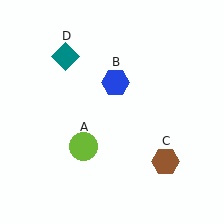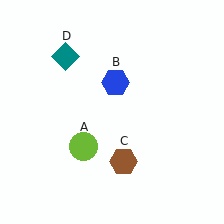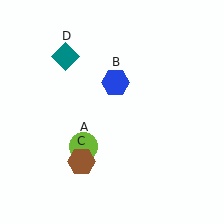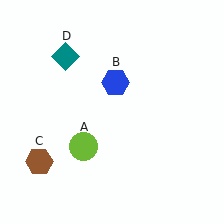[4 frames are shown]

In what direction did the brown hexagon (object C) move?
The brown hexagon (object C) moved left.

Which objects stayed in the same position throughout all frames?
Lime circle (object A) and blue hexagon (object B) and teal diamond (object D) remained stationary.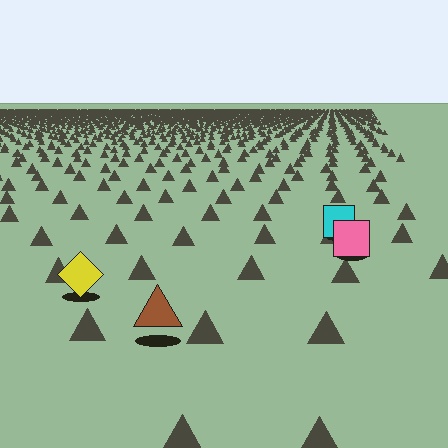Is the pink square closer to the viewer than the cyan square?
Yes. The pink square is closer — you can tell from the texture gradient: the ground texture is coarser near it.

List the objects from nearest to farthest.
From nearest to farthest: the brown triangle, the yellow diamond, the pink square, the cyan square.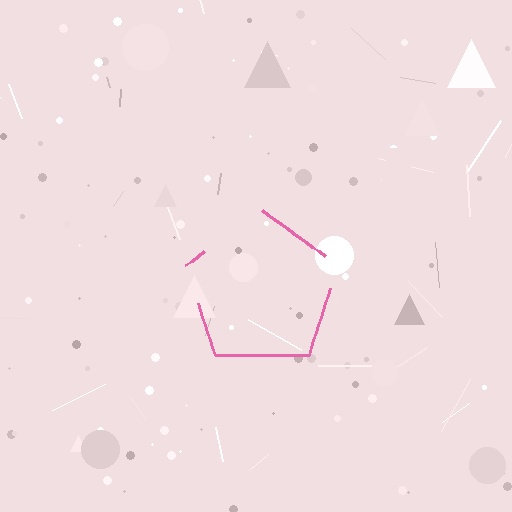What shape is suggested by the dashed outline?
The dashed outline suggests a pentagon.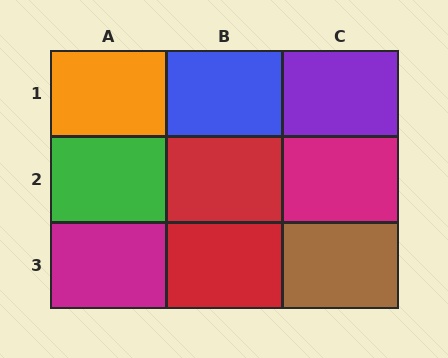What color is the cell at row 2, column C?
Magenta.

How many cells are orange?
1 cell is orange.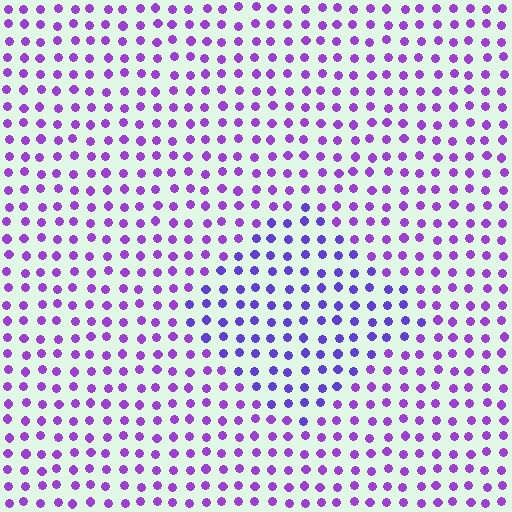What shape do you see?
I see a diamond.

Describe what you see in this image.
The image is filled with small purple elements in a uniform arrangement. A diamond-shaped region is visible where the elements are tinted to a slightly different hue, forming a subtle color boundary.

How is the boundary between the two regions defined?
The boundary is defined purely by a slight shift in hue (about 25 degrees). Spacing, size, and orientation are identical on both sides.